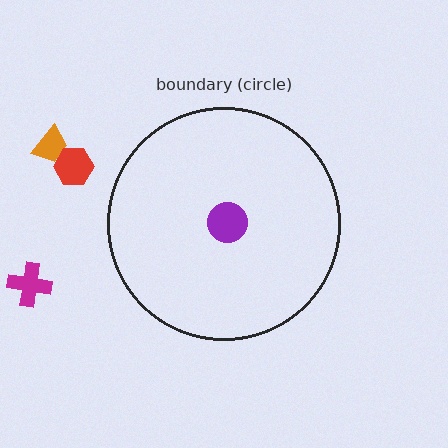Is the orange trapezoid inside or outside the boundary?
Outside.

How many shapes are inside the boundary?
1 inside, 3 outside.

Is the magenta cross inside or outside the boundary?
Outside.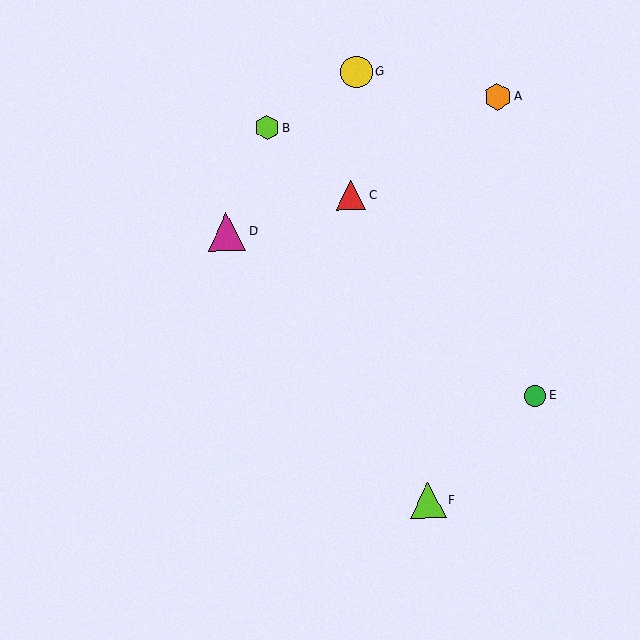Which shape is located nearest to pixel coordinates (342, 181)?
The red triangle (labeled C) at (351, 195) is nearest to that location.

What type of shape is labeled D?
Shape D is a magenta triangle.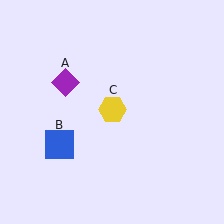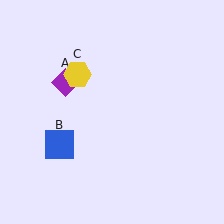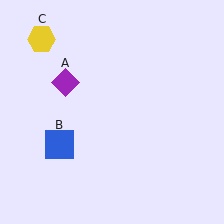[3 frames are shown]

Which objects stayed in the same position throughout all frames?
Purple diamond (object A) and blue square (object B) remained stationary.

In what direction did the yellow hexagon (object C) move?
The yellow hexagon (object C) moved up and to the left.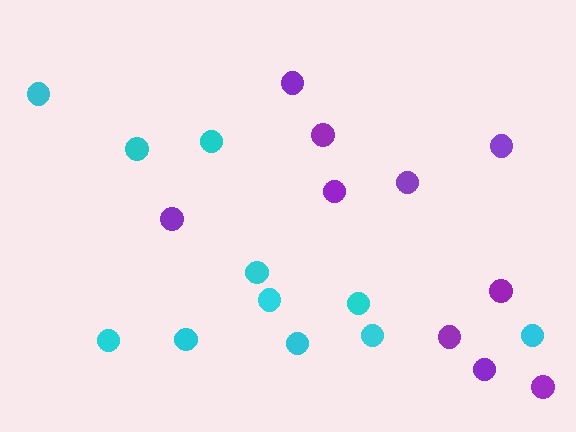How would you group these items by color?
There are 2 groups: one group of cyan circles (11) and one group of purple circles (10).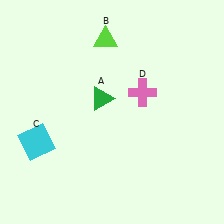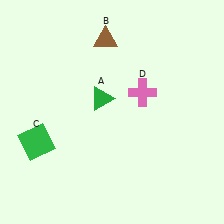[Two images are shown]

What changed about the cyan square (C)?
In Image 1, C is cyan. In Image 2, it changed to green.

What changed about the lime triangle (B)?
In Image 1, B is lime. In Image 2, it changed to brown.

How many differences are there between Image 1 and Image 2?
There are 2 differences between the two images.